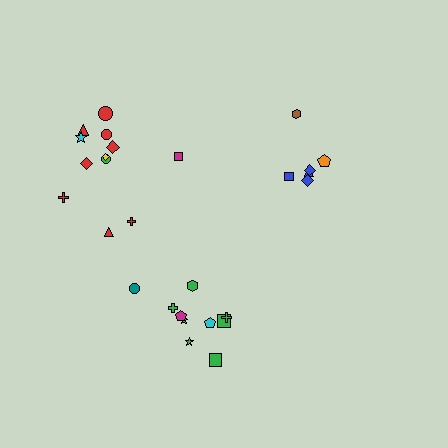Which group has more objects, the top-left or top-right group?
The top-left group.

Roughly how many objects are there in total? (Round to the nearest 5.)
Roughly 30 objects in total.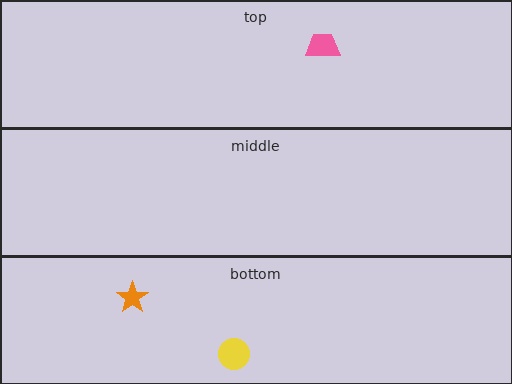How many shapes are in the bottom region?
2.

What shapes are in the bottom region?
The yellow circle, the orange star.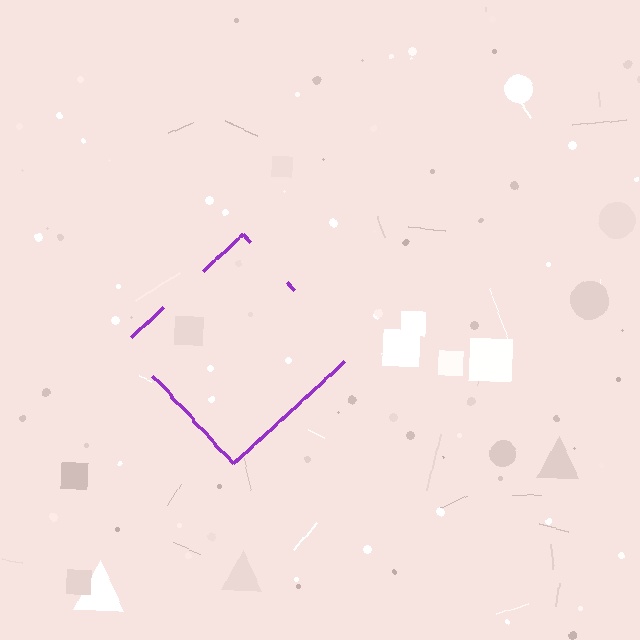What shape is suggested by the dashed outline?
The dashed outline suggests a diamond.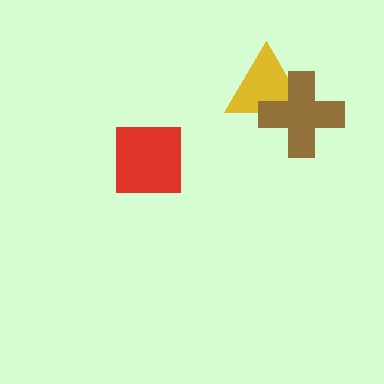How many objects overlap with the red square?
0 objects overlap with the red square.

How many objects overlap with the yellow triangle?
1 object overlaps with the yellow triangle.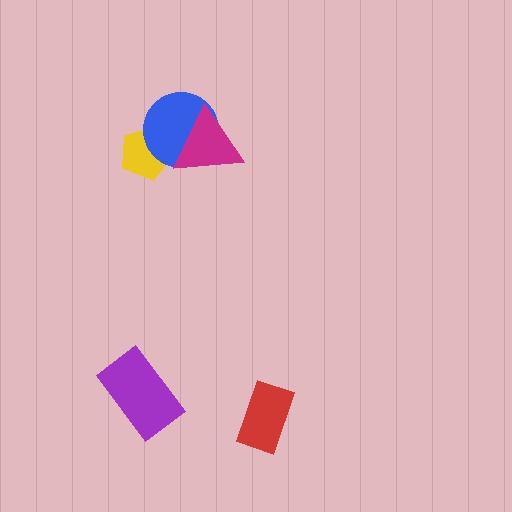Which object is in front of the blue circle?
The magenta triangle is in front of the blue circle.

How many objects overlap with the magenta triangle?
2 objects overlap with the magenta triangle.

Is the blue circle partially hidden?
Yes, it is partially covered by another shape.